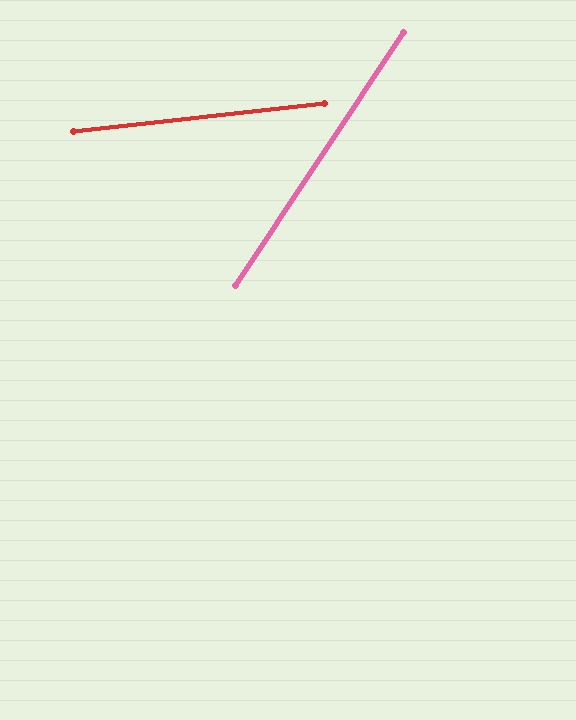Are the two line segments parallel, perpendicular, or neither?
Neither parallel nor perpendicular — they differ by about 50°.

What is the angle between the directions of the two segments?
Approximately 50 degrees.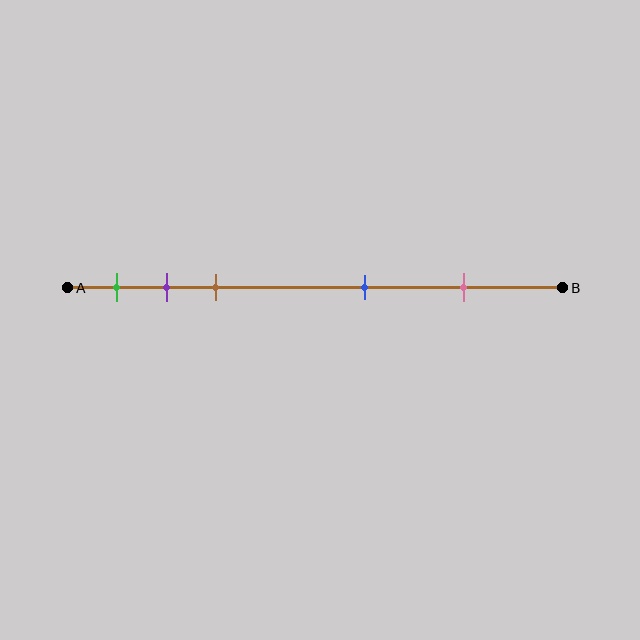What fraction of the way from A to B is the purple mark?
The purple mark is approximately 20% (0.2) of the way from A to B.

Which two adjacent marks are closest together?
The purple and brown marks are the closest adjacent pair.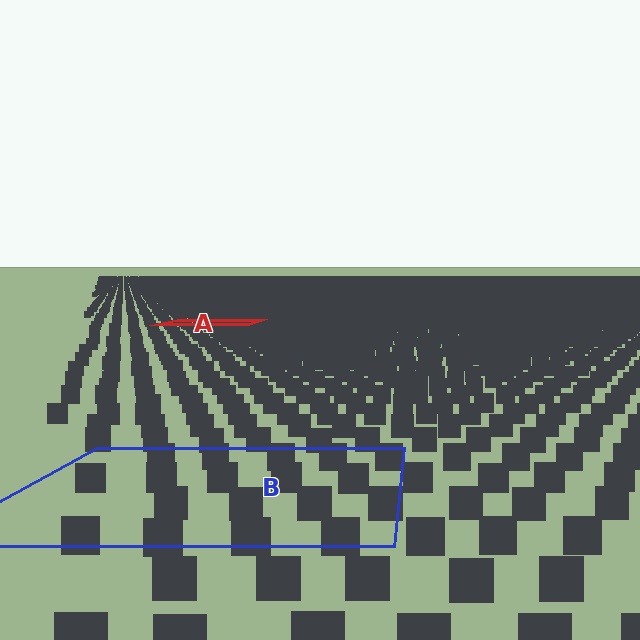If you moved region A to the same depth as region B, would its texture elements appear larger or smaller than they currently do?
They would appear larger. At a closer depth, the same texture elements are projected at a bigger on-screen size.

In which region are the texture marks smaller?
The texture marks are smaller in region A, because it is farther away.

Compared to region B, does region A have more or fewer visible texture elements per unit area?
Region A has more texture elements per unit area — they are packed more densely because it is farther away.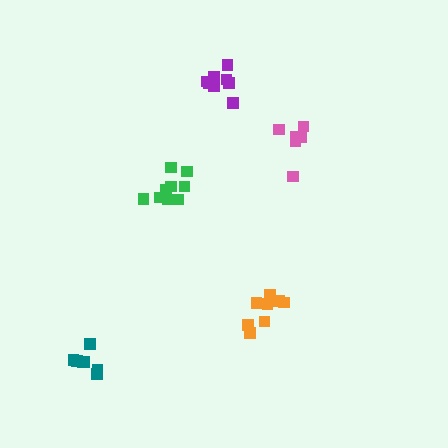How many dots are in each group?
Group 1: 9 dots, Group 2: 7 dots, Group 3: 6 dots, Group 4: 9 dots, Group 5: 8 dots (39 total).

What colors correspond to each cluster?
The clusters are colored: green, teal, pink, orange, purple.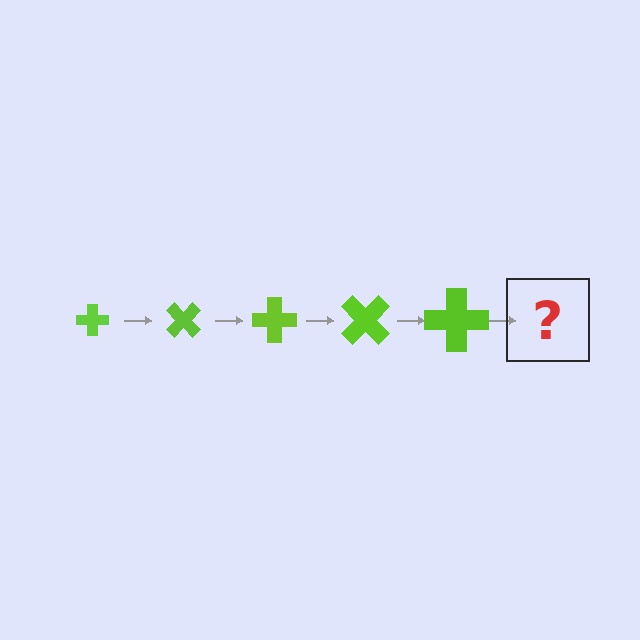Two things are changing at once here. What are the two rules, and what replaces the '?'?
The two rules are that the cross grows larger each step and it rotates 45 degrees each step. The '?' should be a cross, larger than the previous one and rotated 225 degrees from the start.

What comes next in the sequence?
The next element should be a cross, larger than the previous one and rotated 225 degrees from the start.